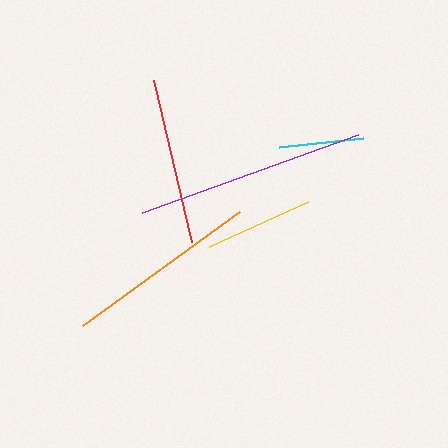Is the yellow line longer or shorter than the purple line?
The purple line is longer than the yellow line.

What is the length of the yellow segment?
The yellow segment is approximately 109 pixels long.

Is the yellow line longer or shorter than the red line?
The red line is longer than the yellow line.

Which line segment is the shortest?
The cyan line is the shortest at approximately 85 pixels.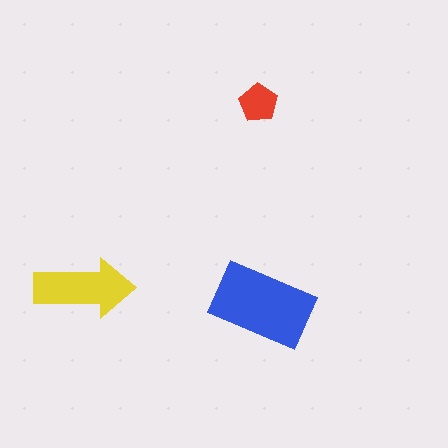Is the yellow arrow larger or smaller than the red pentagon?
Larger.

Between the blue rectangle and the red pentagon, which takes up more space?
The blue rectangle.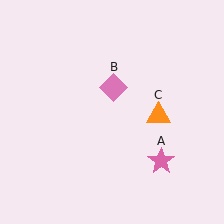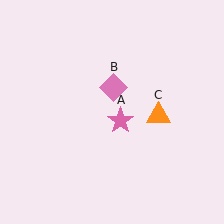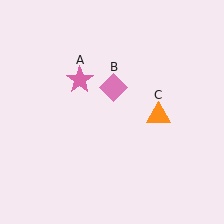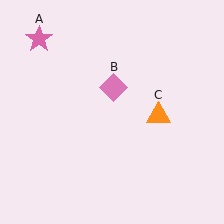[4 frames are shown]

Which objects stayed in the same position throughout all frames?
Pink diamond (object B) and orange triangle (object C) remained stationary.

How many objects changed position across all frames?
1 object changed position: pink star (object A).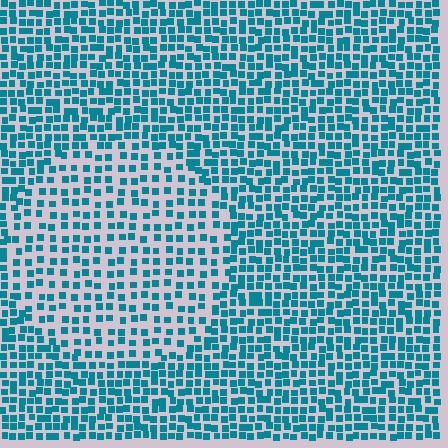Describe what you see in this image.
The image contains small teal elements arranged at two different densities. A circle-shaped region is visible where the elements are less densely packed than the surrounding area.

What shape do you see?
I see a circle.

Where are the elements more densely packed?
The elements are more densely packed outside the circle boundary.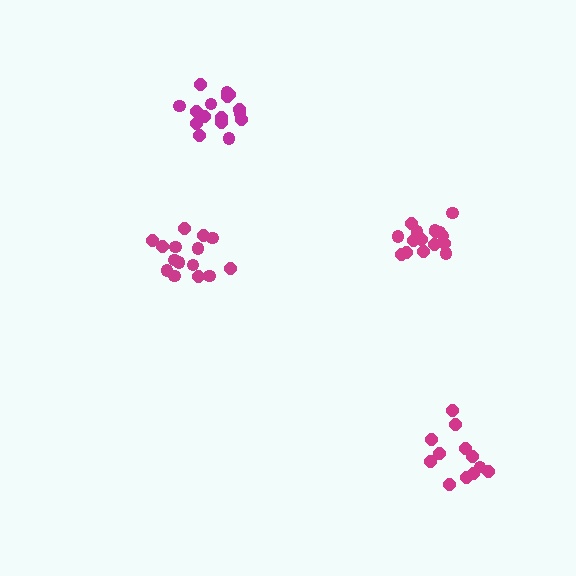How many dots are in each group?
Group 1: 15 dots, Group 2: 16 dots, Group 3: 16 dots, Group 4: 12 dots (59 total).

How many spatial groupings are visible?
There are 4 spatial groupings.